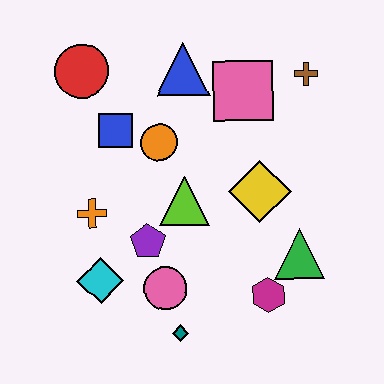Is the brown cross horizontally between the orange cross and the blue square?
No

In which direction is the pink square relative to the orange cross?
The pink square is to the right of the orange cross.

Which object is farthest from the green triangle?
The red circle is farthest from the green triangle.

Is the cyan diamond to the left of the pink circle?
Yes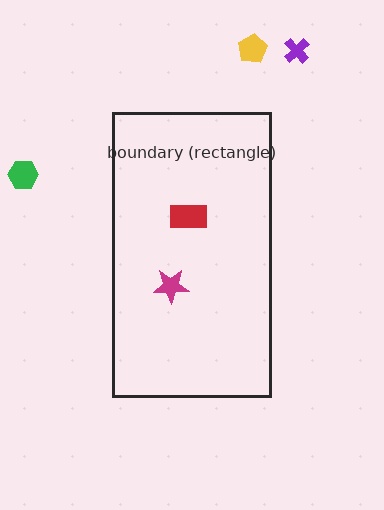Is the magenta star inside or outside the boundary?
Inside.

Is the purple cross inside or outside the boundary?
Outside.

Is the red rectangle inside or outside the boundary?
Inside.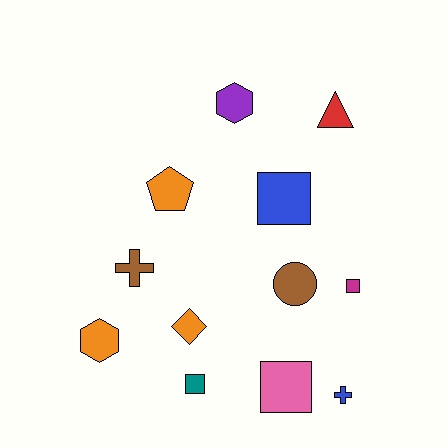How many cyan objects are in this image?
There are no cyan objects.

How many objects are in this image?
There are 12 objects.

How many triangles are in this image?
There is 1 triangle.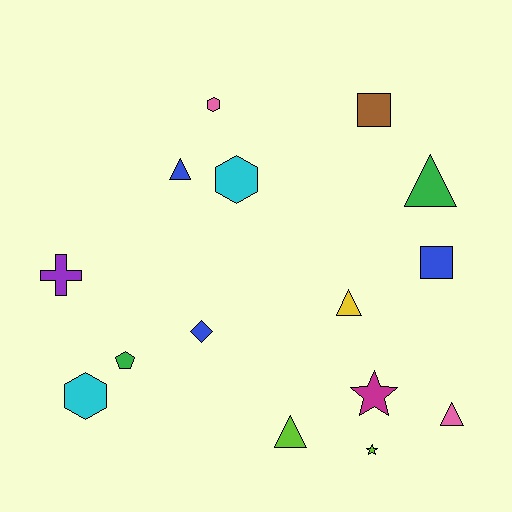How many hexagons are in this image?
There are 3 hexagons.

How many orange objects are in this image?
There are no orange objects.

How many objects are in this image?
There are 15 objects.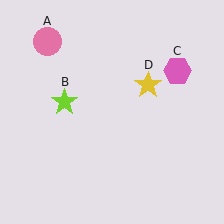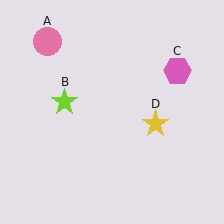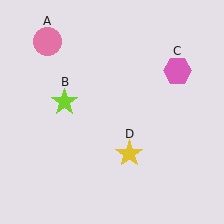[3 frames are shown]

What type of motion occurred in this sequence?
The yellow star (object D) rotated clockwise around the center of the scene.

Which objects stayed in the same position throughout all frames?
Pink circle (object A) and lime star (object B) and pink hexagon (object C) remained stationary.